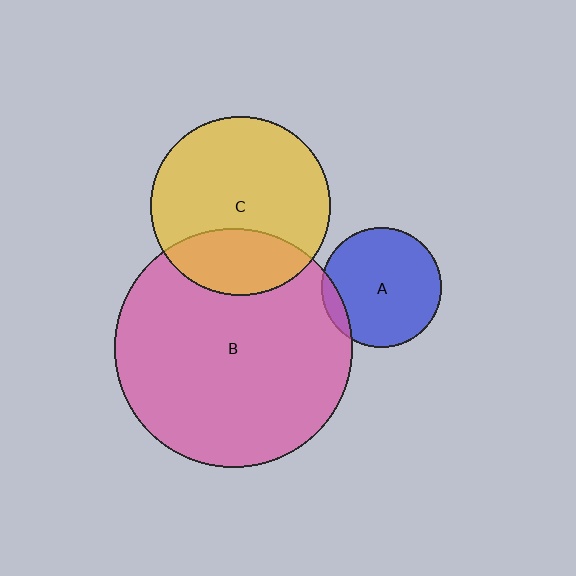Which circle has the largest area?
Circle B (pink).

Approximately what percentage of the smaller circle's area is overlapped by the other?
Approximately 10%.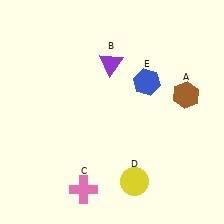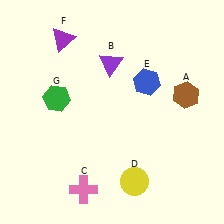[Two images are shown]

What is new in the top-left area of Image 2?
A purple triangle (F) was added in the top-left area of Image 2.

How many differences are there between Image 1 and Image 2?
There are 2 differences between the two images.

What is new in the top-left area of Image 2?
A green hexagon (G) was added in the top-left area of Image 2.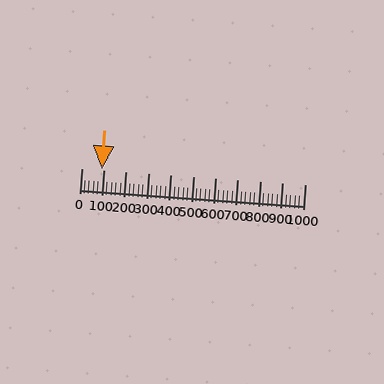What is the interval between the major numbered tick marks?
The major tick marks are spaced 100 units apart.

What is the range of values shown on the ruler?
The ruler shows values from 0 to 1000.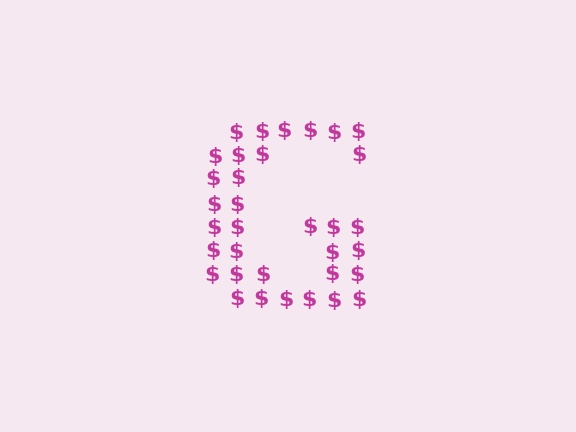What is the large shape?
The large shape is the letter G.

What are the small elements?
The small elements are dollar signs.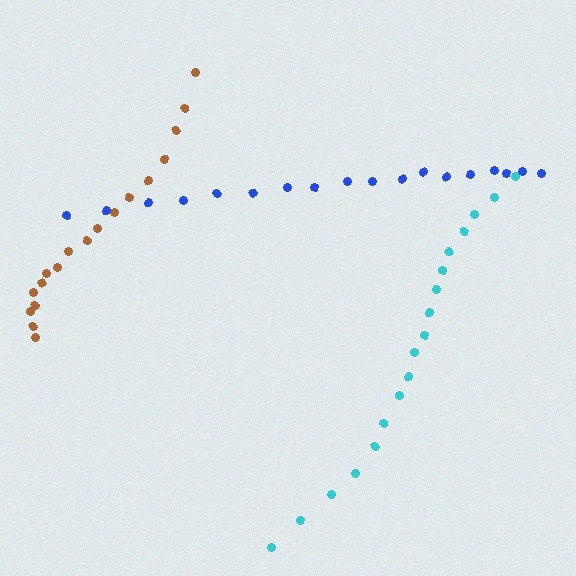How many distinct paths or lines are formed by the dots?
There are 3 distinct paths.